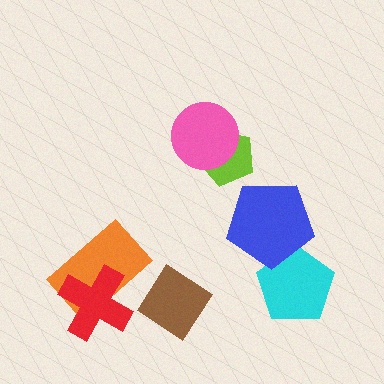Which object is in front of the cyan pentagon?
The blue pentagon is in front of the cyan pentagon.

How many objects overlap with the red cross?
1 object overlaps with the red cross.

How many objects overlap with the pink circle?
1 object overlaps with the pink circle.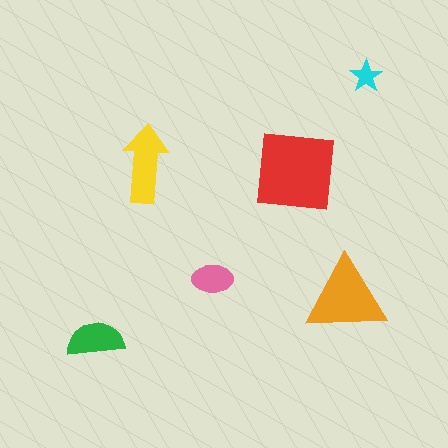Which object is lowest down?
The green semicircle is bottommost.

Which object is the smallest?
The cyan star.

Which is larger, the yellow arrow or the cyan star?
The yellow arrow.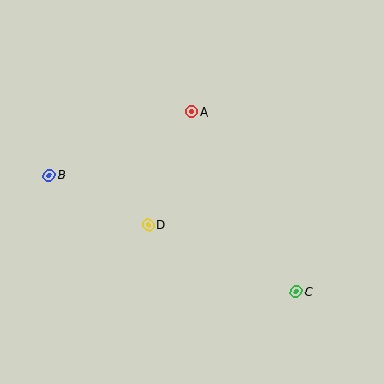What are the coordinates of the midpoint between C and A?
The midpoint between C and A is at (244, 202).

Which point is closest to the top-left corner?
Point B is closest to the top-left corner.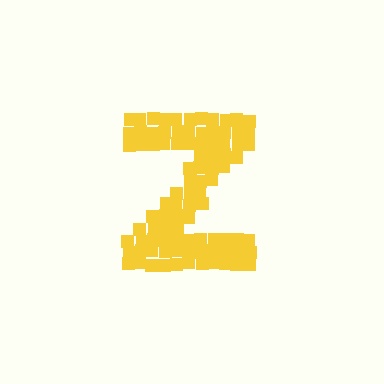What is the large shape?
The large shape is the letter Z.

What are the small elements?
The small elements are squares.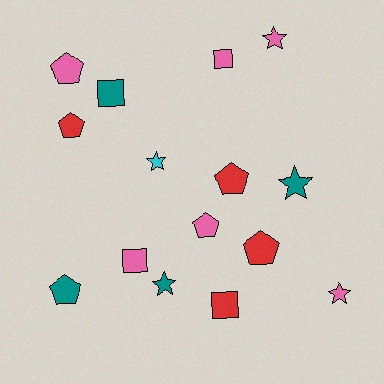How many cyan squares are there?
There are no cyan squares.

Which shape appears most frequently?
Pentagon, with 6 objects.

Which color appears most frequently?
Pink, with 6 objects.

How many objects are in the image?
There are 15 objects.